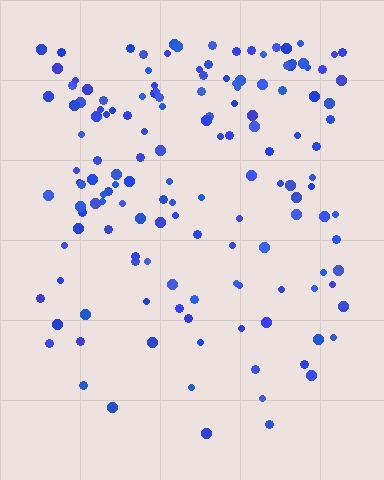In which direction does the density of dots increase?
From bottom to top, with the top side densest.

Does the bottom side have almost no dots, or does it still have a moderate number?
Still a moderate number, just noticeably fewer than the top.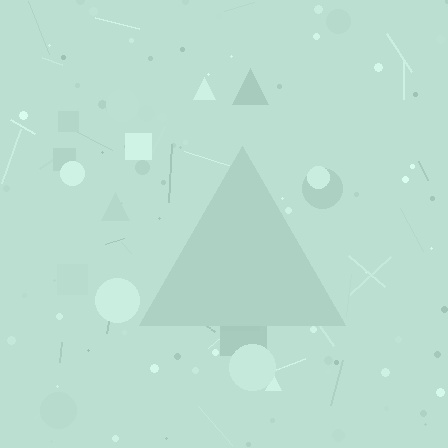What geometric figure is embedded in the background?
A triangle is embedded in the background.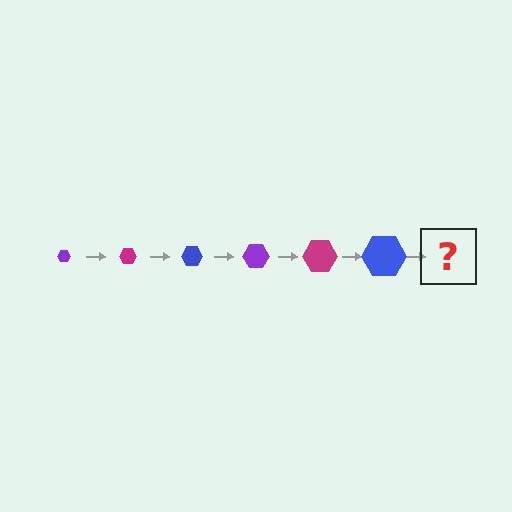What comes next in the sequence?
The next element should be a purple hexagon, larger than the previous one.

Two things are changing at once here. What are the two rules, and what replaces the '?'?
The two rules are that the hexagon grows larger each step and the color cycles through purple, magenta, and blue. The '?' should be a purple hexagon, larger than the previous one.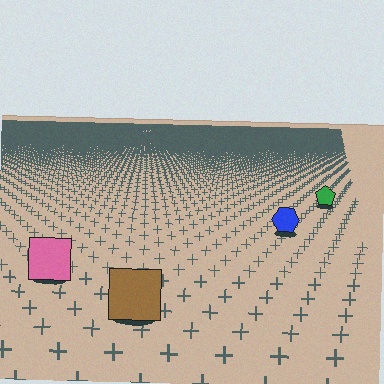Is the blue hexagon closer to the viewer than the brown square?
No. The brown square is closer — you can tell from the texture gradient: the ground texture is coarser near it.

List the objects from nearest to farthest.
From nearest to farthest: the brown square, the pink square, the blue hexagon, the green pentagon.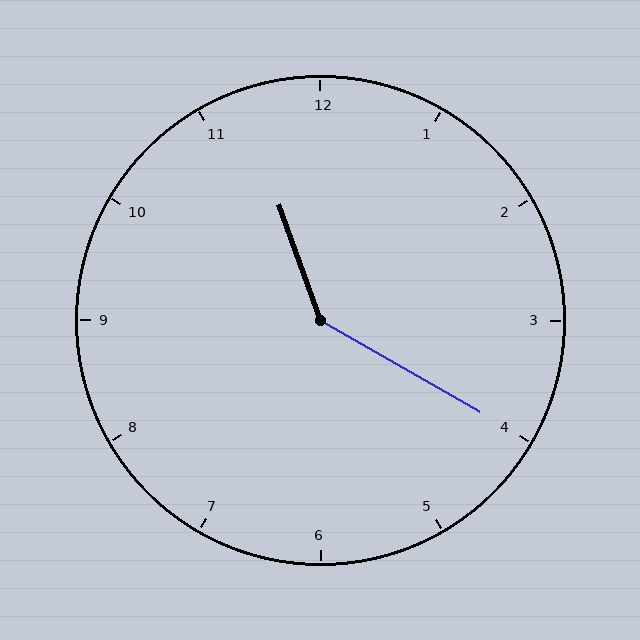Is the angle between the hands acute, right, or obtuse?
It is obtuse.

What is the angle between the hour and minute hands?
Approximately 140 degrees.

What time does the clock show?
11:20.